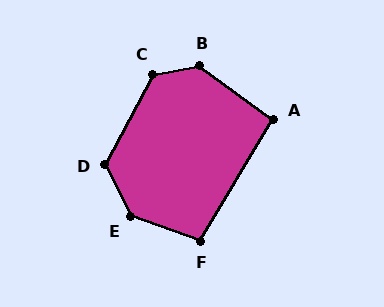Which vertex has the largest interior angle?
E, at approximately 136 degrees.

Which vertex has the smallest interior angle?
A, at approximately 95 degrees.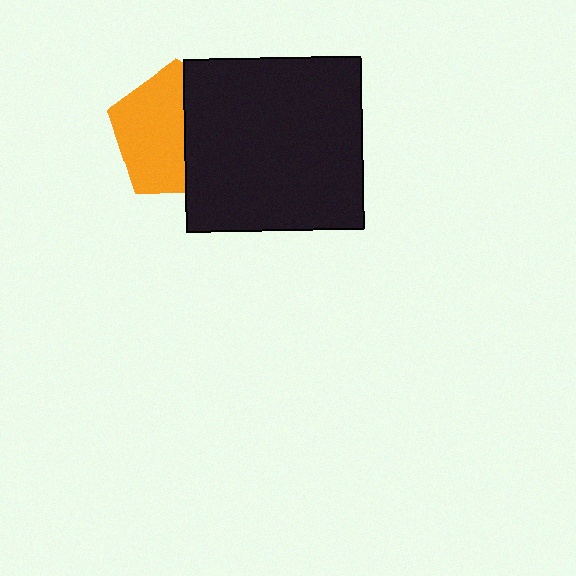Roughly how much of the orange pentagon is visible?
About half of it is visible (roughly 57%).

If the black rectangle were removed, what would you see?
You would see the complete orange pentagon.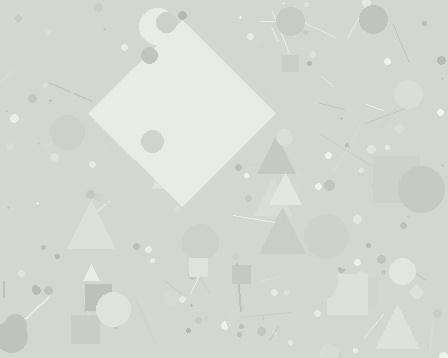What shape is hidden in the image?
A diamond is hidden in the image.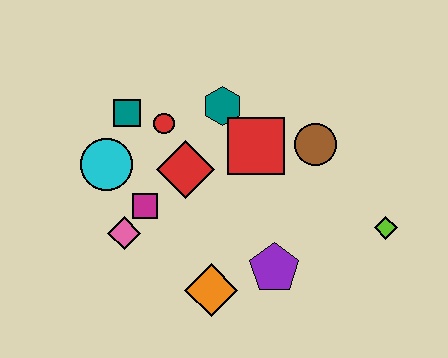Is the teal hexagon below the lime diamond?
No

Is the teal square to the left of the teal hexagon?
Yes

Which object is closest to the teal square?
The red circle is closest to the teal square.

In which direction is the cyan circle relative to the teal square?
The cyan circle is below the teal square.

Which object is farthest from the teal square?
The lime diamond is farthest from the teal square.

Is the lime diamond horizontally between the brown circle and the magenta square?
No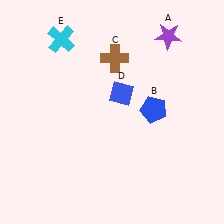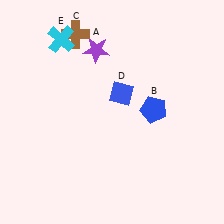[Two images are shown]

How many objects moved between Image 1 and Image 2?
2 objects moved between the two images.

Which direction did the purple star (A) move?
The purple star (A) moved left.